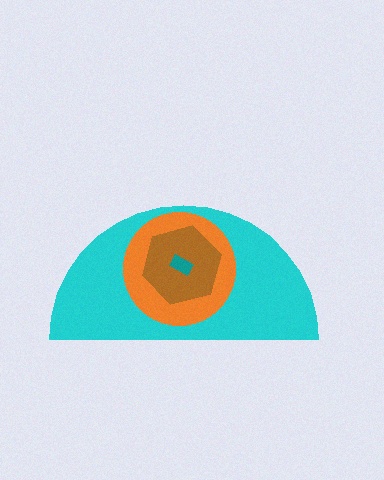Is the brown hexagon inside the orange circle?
Yes.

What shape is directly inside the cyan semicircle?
The orange circle.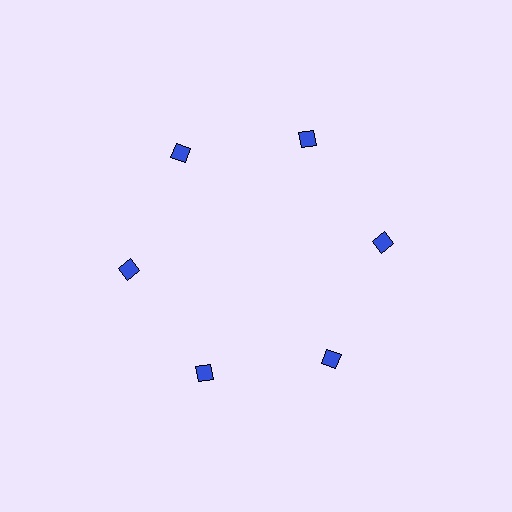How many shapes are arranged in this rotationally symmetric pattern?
There are 6 shapes, arranged in 6 groups of 1.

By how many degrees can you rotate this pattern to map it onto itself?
The pattern maps onto itself every 60 degrees of rotation.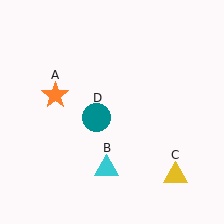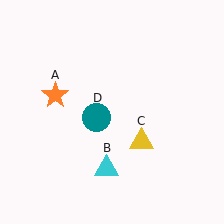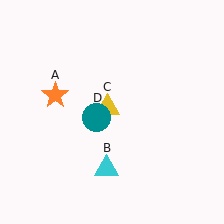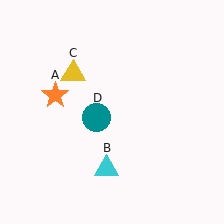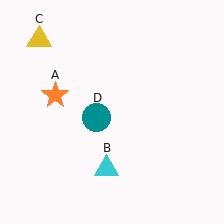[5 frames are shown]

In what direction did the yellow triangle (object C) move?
The yellow triangle (object C) moved up and to the left.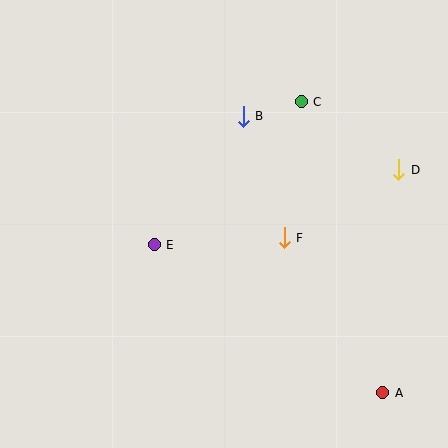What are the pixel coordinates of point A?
Point A is at (383, 393).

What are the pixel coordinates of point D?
Point D is at (399, 170).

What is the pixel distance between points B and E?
The distance between B and E is 157 pixels.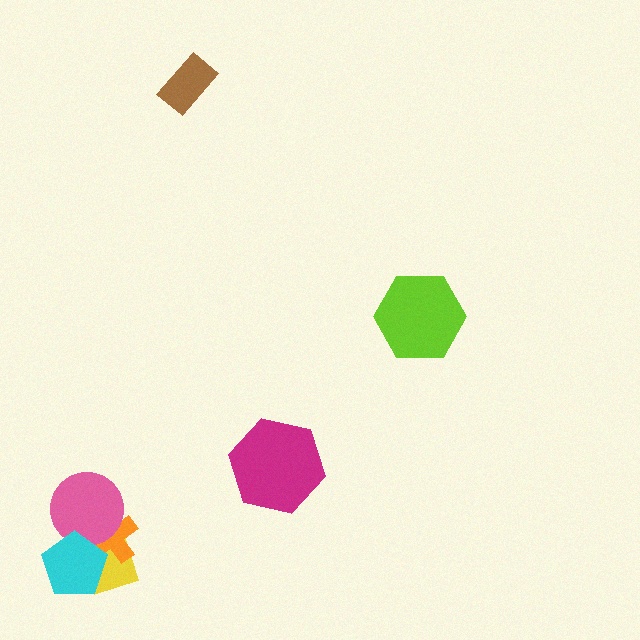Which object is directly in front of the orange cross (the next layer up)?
The pink circle is directly in front of the orange cross.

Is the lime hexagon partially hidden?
No, no other shape covers it.